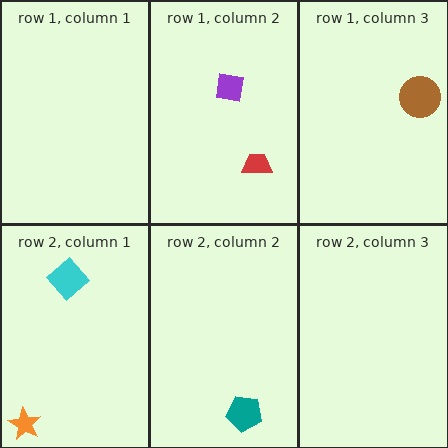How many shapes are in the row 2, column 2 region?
1.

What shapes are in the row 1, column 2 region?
The red trapezoid, the purple square.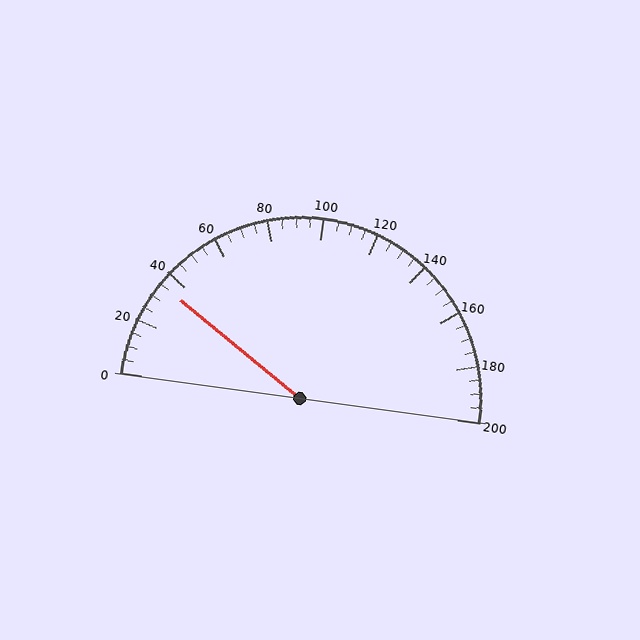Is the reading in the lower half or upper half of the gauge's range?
The reading is in the lower half of the range (0 to 200).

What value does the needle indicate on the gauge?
The needle indicates approximately 35.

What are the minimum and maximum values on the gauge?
The gauge ranges from 0 to 200.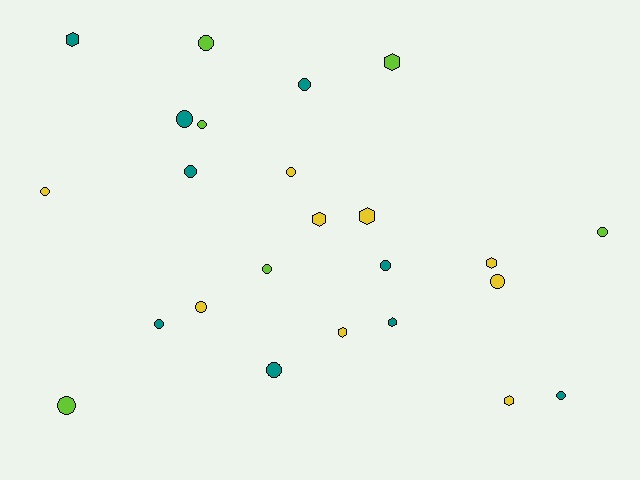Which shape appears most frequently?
Circle, with 16 objects.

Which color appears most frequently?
Yellow, with 9 objects.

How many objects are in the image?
There are 24 objects.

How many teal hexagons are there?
There are 2 teal hexagons.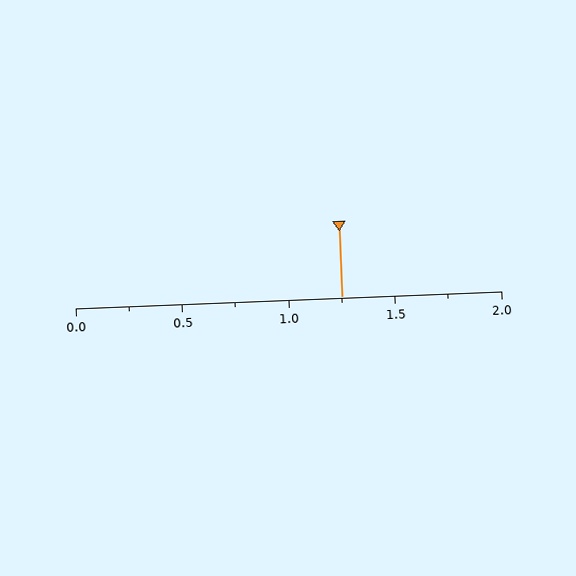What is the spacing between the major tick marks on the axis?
The major ticks are spaced 0.5 apart.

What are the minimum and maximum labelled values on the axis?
The axis runs from 0.0 to 2.0.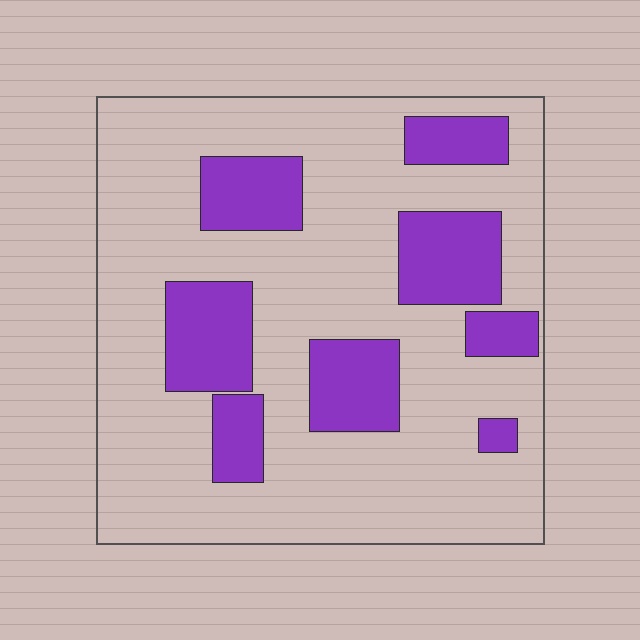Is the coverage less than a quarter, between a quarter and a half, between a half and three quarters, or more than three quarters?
Less than a quarter.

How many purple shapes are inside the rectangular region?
8.